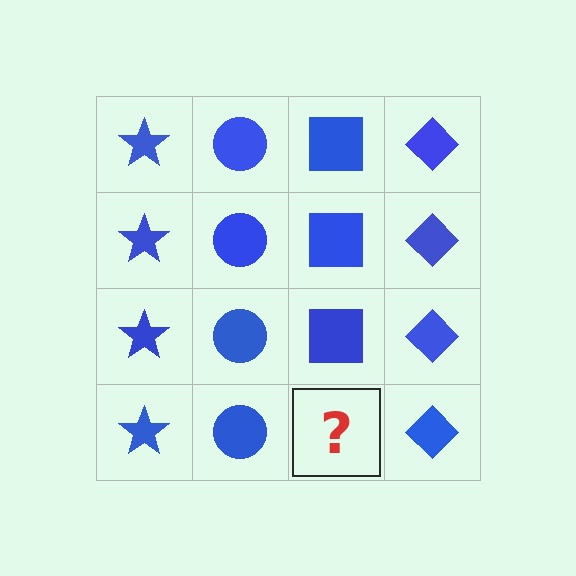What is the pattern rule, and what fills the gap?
The rule is that each column has a consistent shape. The gap should be filled with a blue square.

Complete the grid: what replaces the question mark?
The question mark should be replaced with a blue square.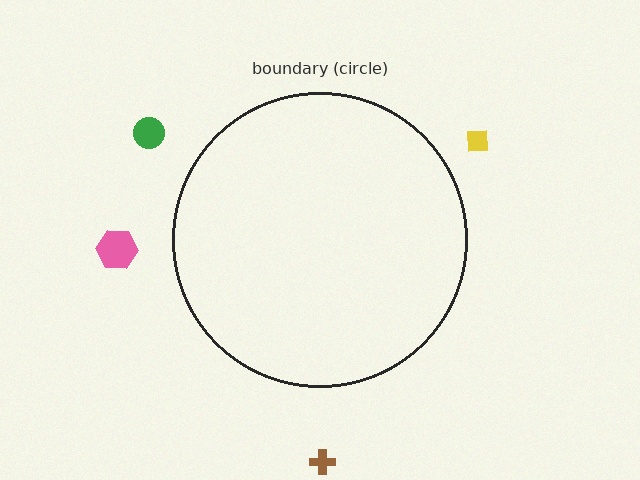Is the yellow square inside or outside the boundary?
Outside.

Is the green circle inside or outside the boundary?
Outside.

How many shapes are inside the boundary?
0 inside, 4 outside.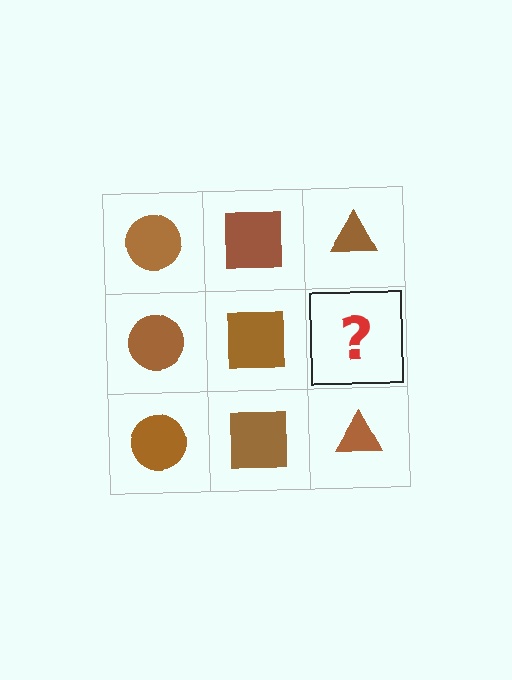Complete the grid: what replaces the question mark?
The question mark should be replaced with a brown triangle.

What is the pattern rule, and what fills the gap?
The rule is that each column has a consistent shape. The gap should be filled with a brown triangle.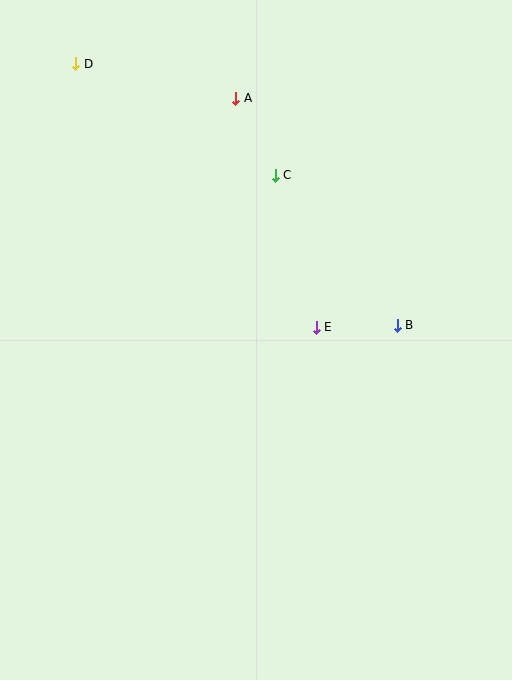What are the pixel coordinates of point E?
Point E is at (316, 327).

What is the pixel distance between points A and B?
The distance between A and B is 279 pixels.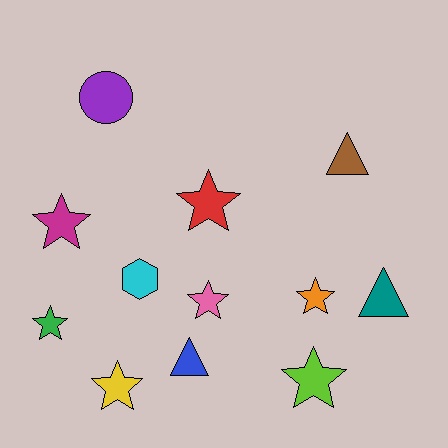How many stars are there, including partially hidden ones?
There are 7 stars.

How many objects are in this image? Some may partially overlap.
There are 12 objects.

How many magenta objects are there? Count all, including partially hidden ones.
There is 1 magenta object.